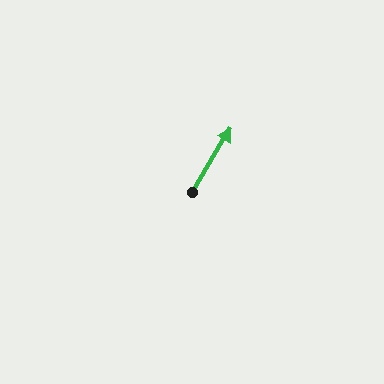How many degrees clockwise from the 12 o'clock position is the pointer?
Approximately 31 degrees.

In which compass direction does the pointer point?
Northeast.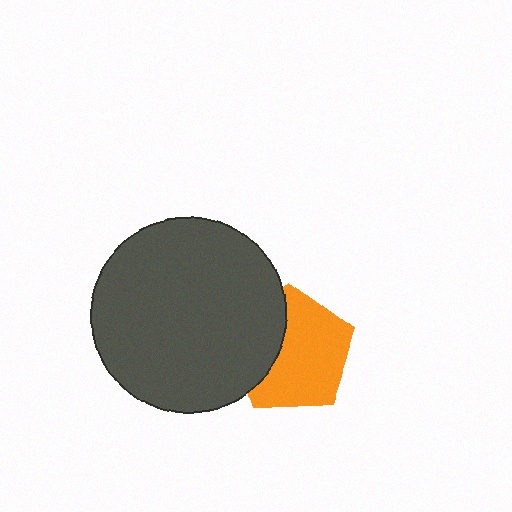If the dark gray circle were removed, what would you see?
You would see the complete orange pentagon.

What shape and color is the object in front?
The object in front is a dark gray circle.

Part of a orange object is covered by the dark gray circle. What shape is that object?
It is a pentagon.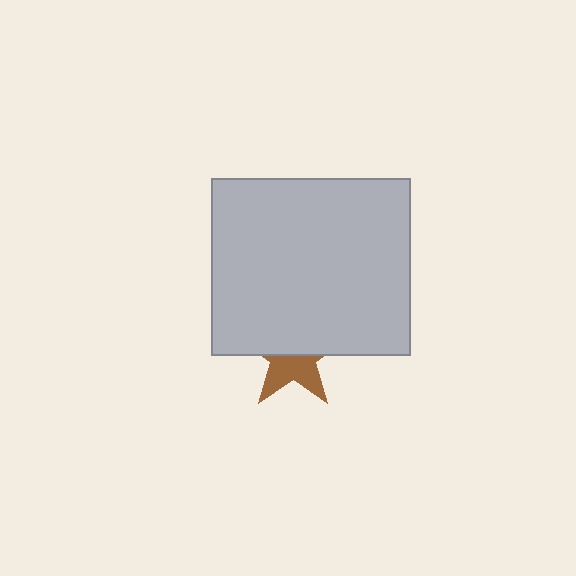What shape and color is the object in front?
The object in front is a light gray rectangle.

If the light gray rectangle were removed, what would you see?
You would see the complete brown star.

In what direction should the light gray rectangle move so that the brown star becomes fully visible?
The light gray rectangle should move up. That is the shortest direction to clear the overlap and leave the brown star fully visible.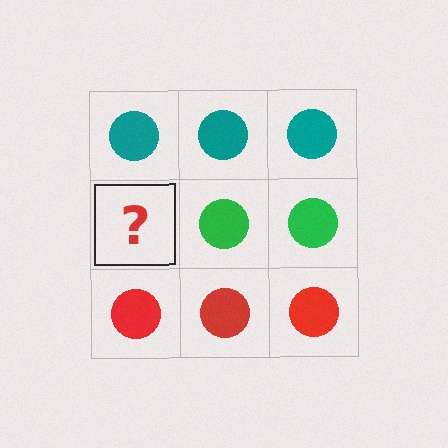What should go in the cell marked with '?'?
The missing cell should contain a green circle.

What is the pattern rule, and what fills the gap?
The rule is that each row has a consistent color. The gap should be filled with a green circle.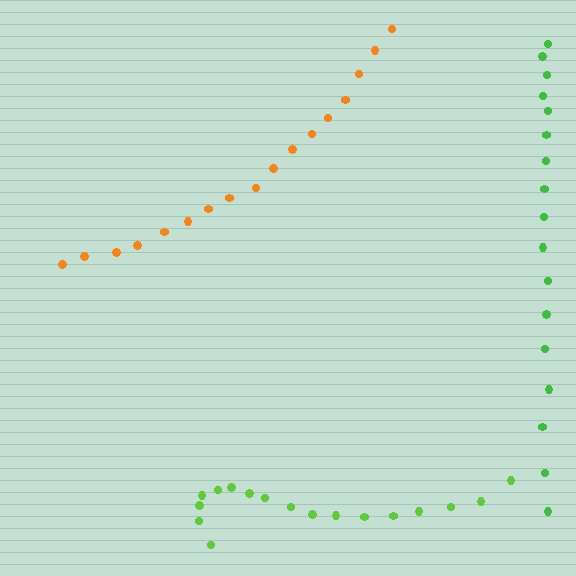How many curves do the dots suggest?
There are 3 distinct paths.